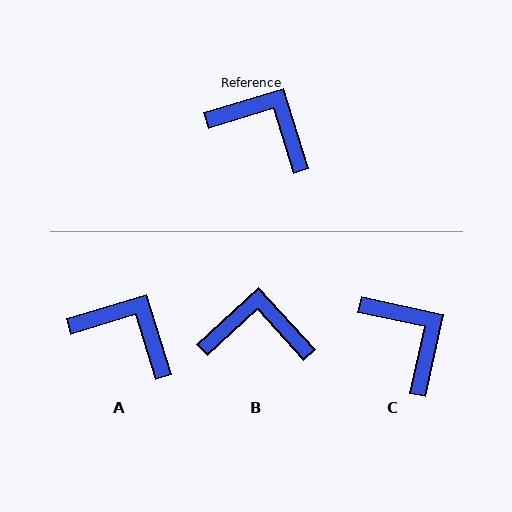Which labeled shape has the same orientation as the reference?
A.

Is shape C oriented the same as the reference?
No, it is off by about 30 degrees.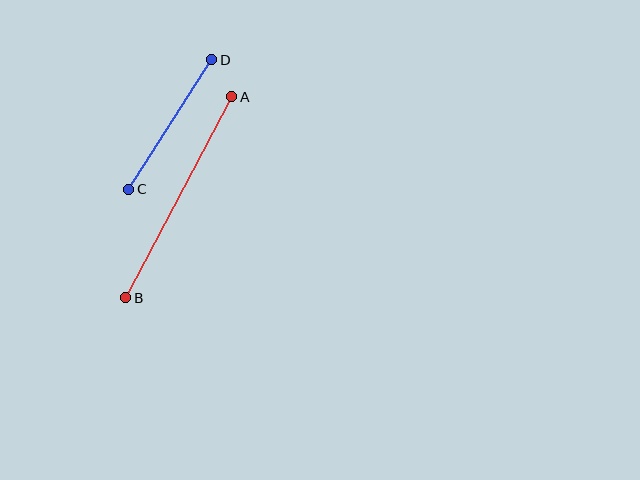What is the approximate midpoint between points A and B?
The midpoint is at approximately (179, 197) pixels.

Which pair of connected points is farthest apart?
Points A and B are farthest apart.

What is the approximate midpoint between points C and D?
The midpoint is at approximately (170, 124) pixels.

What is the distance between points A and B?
The distance is approximately 227 pixels.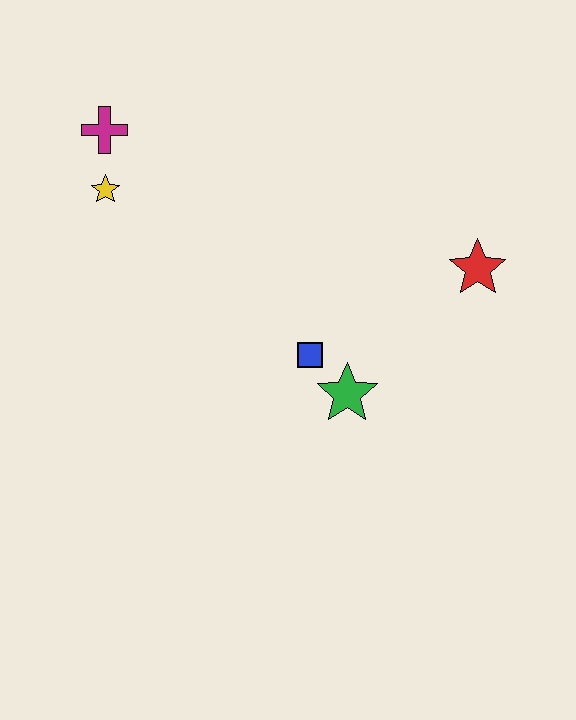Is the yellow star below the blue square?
No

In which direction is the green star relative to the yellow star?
The green star is to the right of the yellow star.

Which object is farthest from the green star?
The magenta cross is farthest from the green star.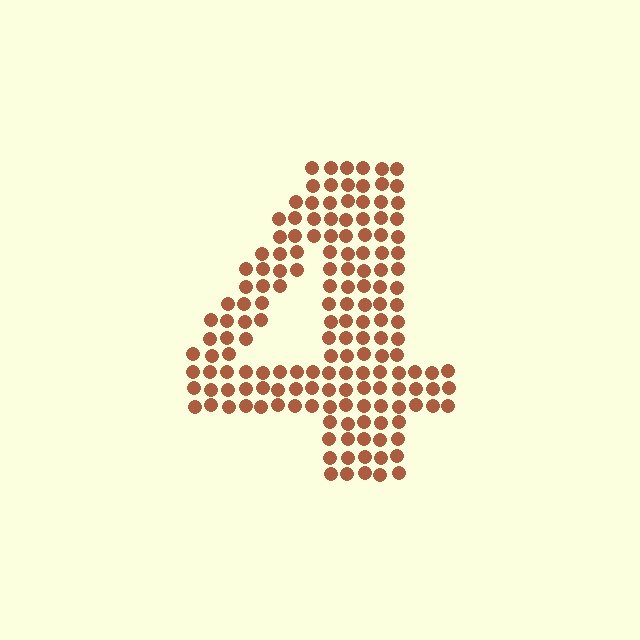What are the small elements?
The small elements are circles.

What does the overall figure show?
The overall figure shows the digit 4.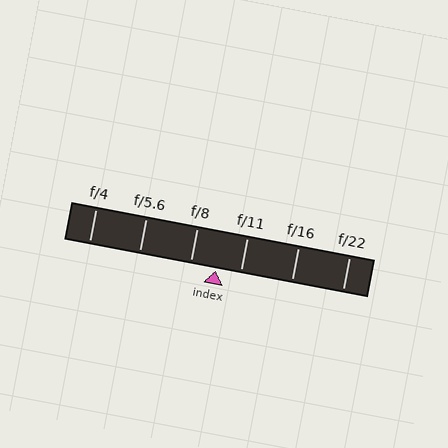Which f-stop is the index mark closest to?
The index mark is closest to f/11.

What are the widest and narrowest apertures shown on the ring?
The widest aperture shown is f/4 and the narrowest is f/22.